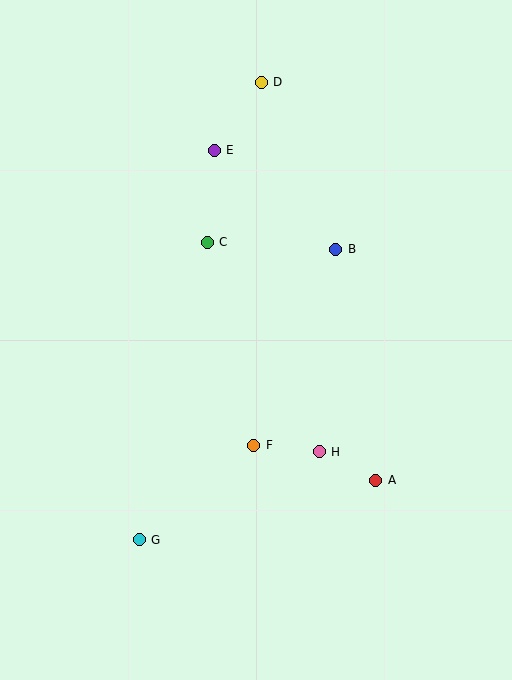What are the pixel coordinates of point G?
Point G is at (139, 540).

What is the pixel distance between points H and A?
The distance between H and A is 63 pixels.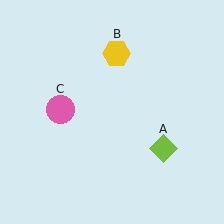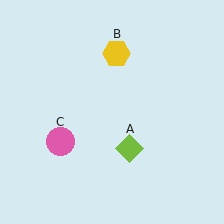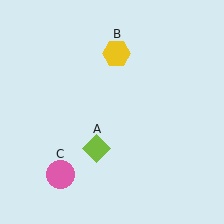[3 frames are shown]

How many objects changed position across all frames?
2 objects changed position: lime diamond (object A), pink circle (object C).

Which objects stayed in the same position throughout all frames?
Yellow hexagon (object B) remained stationary.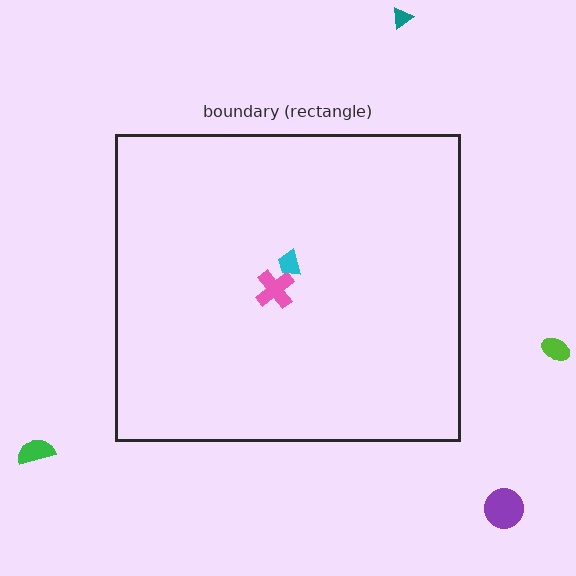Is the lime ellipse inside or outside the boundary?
Outside.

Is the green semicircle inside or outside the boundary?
Outside.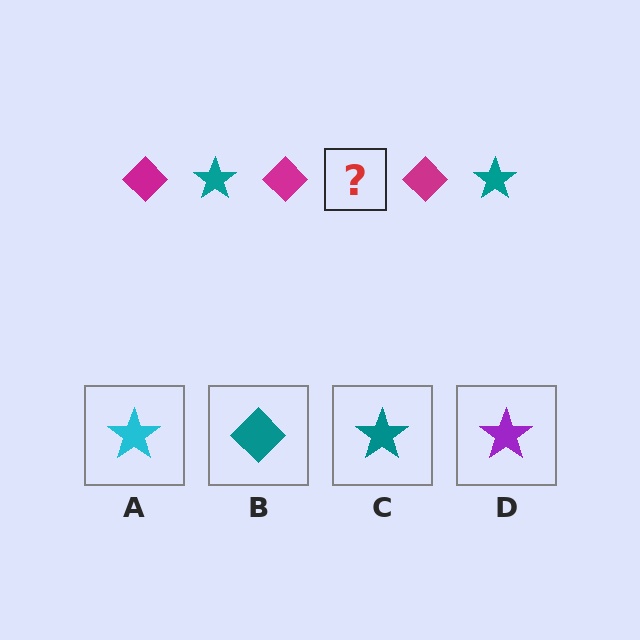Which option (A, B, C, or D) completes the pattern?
C.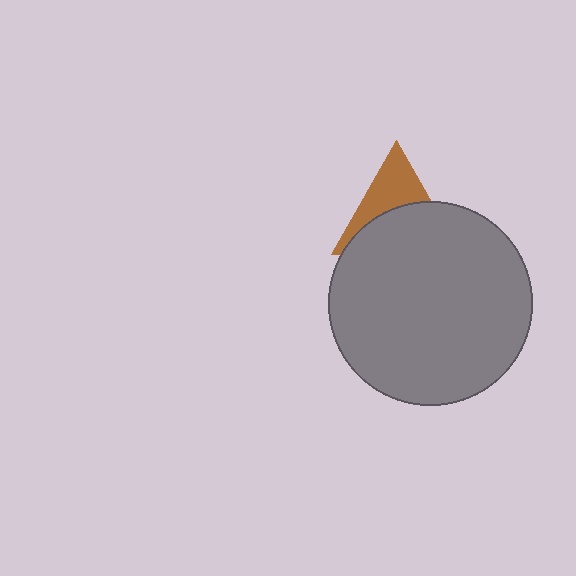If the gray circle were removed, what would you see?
You would see the complete brown triangle.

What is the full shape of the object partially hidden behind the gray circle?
The partially hidden object is a brown triangle.